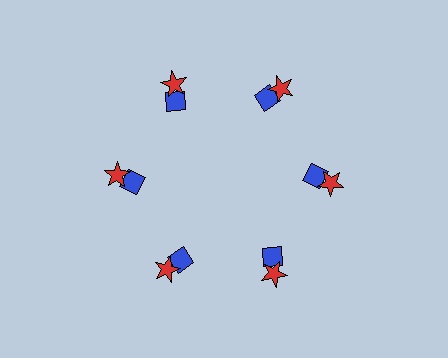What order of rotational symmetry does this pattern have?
This pattern has 6-fold rotational symmetry.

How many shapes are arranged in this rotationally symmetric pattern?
There are 12 shapes, arranged in 6 groups of 2.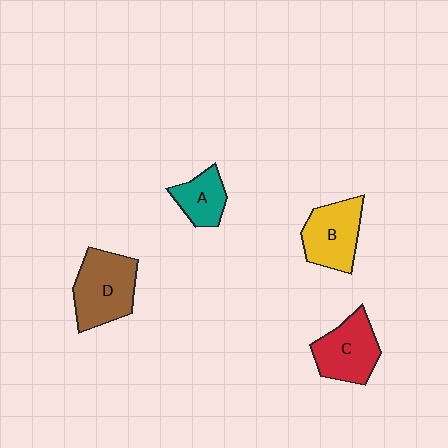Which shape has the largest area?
Shape D (brown).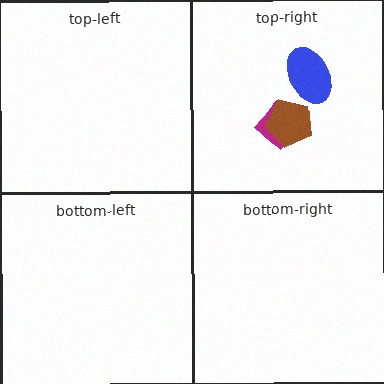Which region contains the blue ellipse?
The top-right region.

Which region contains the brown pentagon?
The top-right region.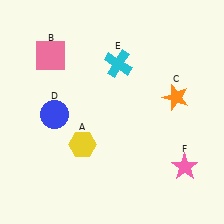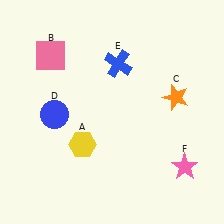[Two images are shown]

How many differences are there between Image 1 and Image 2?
There is 1 difference between the two images.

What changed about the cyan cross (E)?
In Image 1, E is cyan. In Image 2, it changed to blue.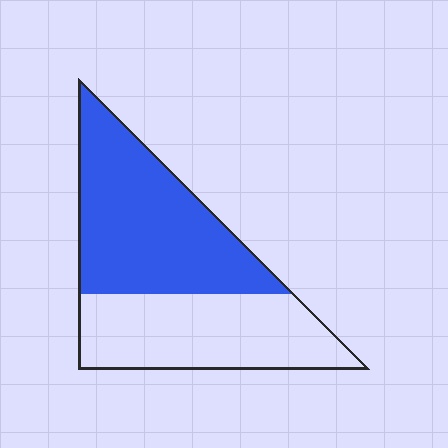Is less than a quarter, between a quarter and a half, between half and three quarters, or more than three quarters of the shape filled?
Between half and three quarters.